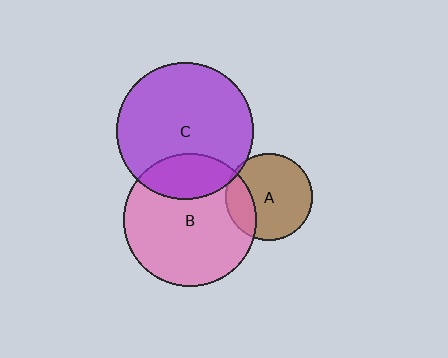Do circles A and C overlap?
Yes.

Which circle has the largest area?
Circle C (purple).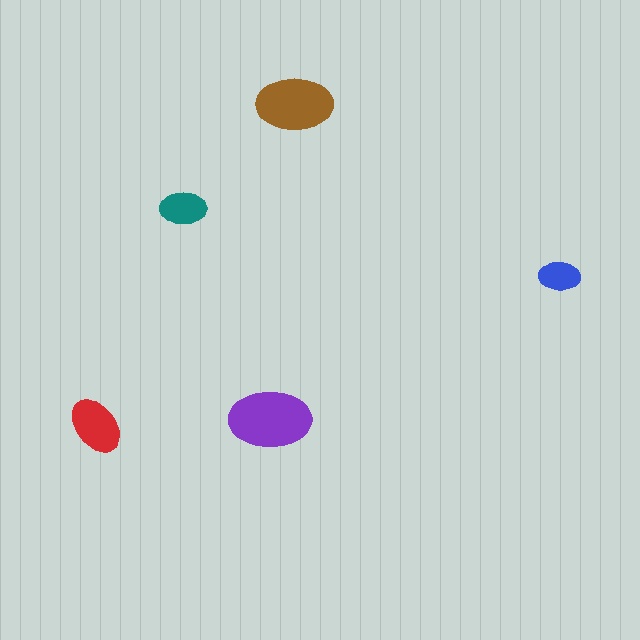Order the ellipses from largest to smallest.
the purple one, the brown one, the red one, the teal one, the blue one.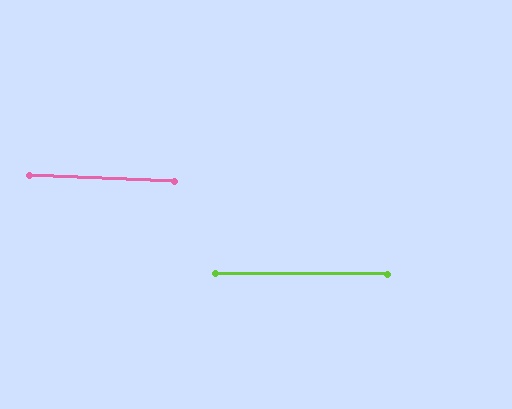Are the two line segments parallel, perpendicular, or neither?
Parallel — their directions differ by only 1.9°.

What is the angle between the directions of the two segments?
Approximately 2 degrees.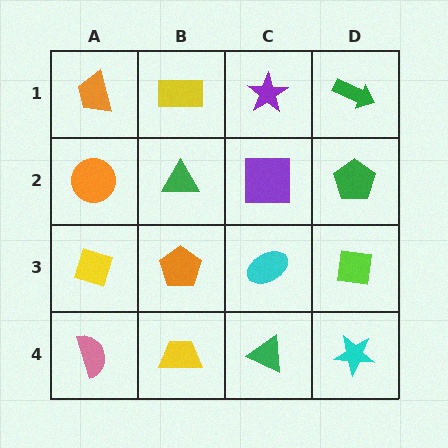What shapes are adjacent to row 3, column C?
A purple square (row 2, column C), a green triangle (row 4, column C), an orange pentagon (row 3, column B), a lime square (row 3, column D).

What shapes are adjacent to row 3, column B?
A green triangle (row 2, column B), a yellow trapezoid (row 4, column B), a yellow diamond (row 3, column A), a cyan ellipse (row 3, column C).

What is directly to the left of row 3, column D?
A cyan ellipse.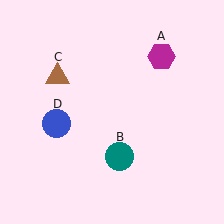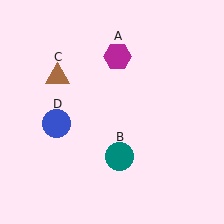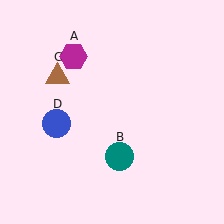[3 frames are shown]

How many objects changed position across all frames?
1 object changed position: magenta hexagon (object A).